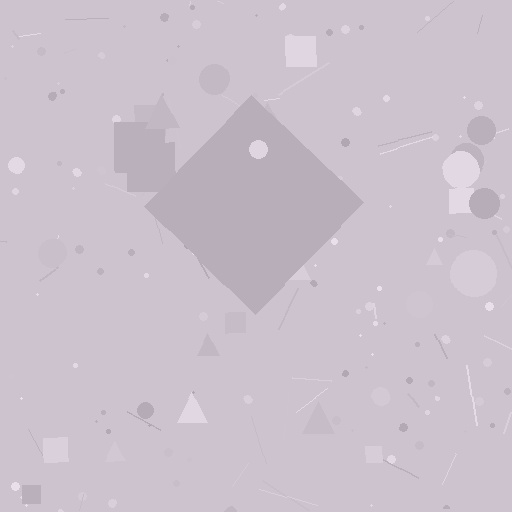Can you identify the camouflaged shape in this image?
The camouflaged shape is a diamond.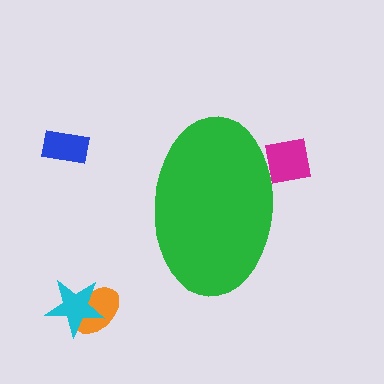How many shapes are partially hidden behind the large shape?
1 shape is partially hidden.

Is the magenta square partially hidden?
Yes, the magenta square is partially hidden behind the green ellipse.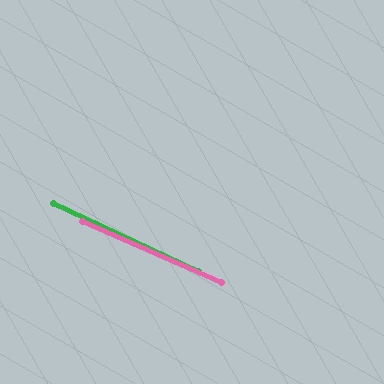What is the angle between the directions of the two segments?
Approximately 1 degree.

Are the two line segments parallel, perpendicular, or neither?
Parallel — their directions differ by only 1.3°.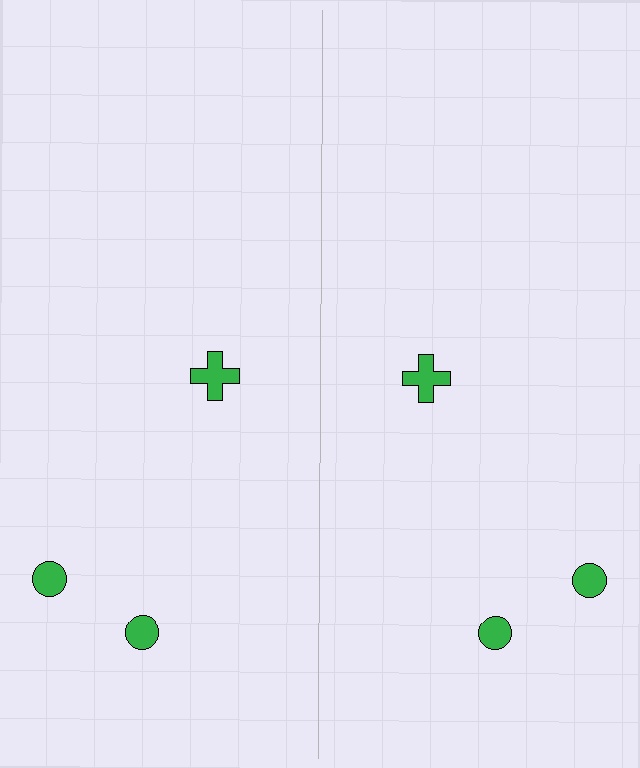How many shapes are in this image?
There are 6 shapes in this image.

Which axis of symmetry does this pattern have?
The pattern has a vertical axis of symmetry running through the center of the image.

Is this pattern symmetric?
Yes, this pattern has bilateral (reflection) symmetry.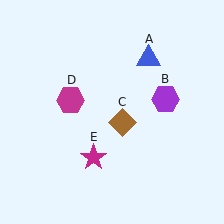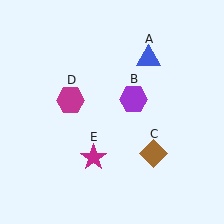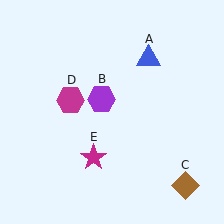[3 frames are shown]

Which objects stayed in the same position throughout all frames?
Blue triangle (object A) and magenta hexagon (object D) and magenta star (object E) remained stationary.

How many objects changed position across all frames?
2 objects changed position: purple hexagon (object B), brown diamond (object C).